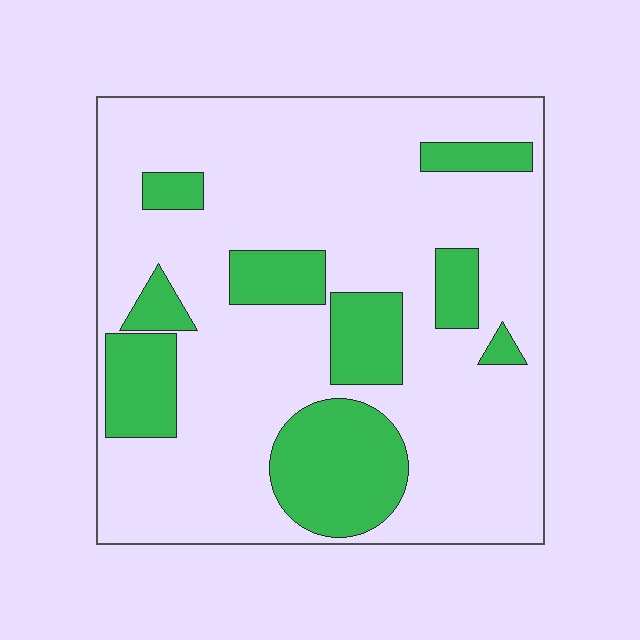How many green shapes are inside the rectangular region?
9.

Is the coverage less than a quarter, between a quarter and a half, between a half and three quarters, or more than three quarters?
Less than a quarter.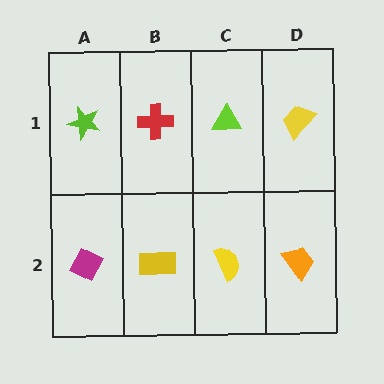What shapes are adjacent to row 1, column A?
A magenta diamond (row 2, column A), a red cross (row 1, column B).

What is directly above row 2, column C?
A lime triangle.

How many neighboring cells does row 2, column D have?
2.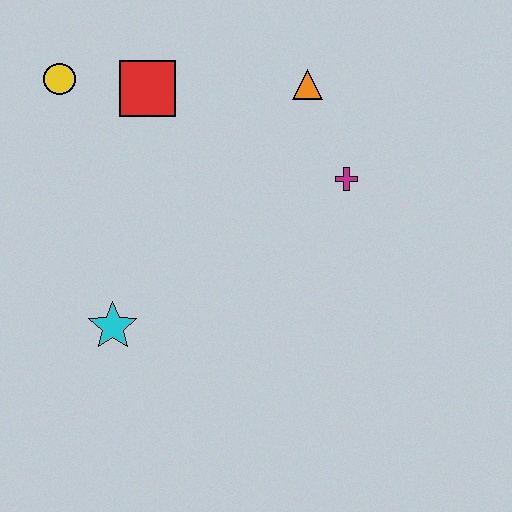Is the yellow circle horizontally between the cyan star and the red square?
No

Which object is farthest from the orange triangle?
The cyan star is farthest from the orange triangle.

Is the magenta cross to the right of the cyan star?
Yes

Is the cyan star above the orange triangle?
No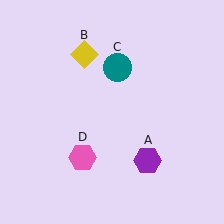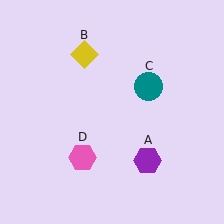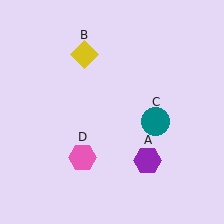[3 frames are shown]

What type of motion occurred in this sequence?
The teal circle (object C) rotated clockwise around the center of the scene.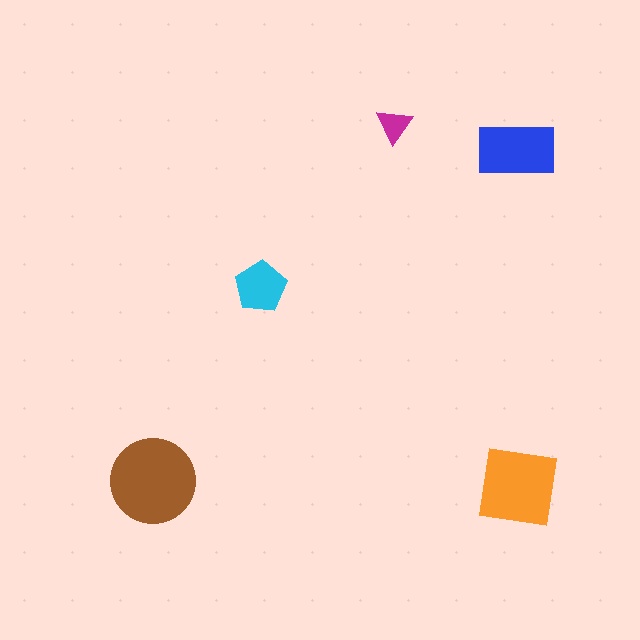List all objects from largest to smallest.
The brown circle, the orange square, the blue rectangle, the cyan pentagon, the magenta triangle.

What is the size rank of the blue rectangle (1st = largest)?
3rd.